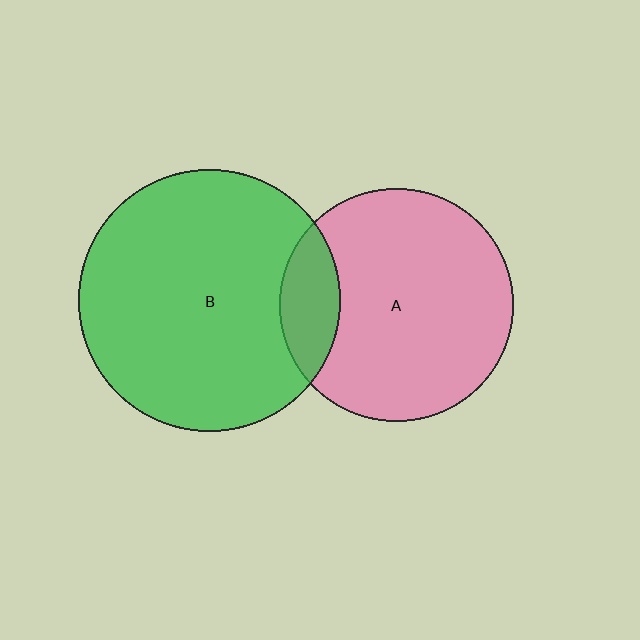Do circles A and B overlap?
Yes.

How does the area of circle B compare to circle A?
Approximately 1.3 times.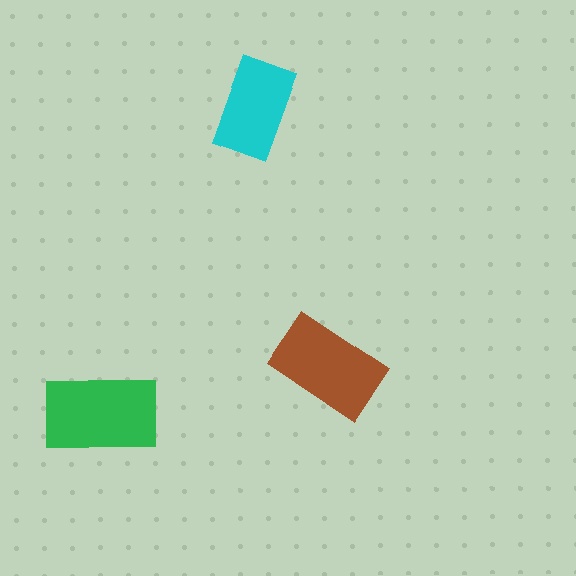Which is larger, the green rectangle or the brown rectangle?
The green one.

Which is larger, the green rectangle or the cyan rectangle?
The green one.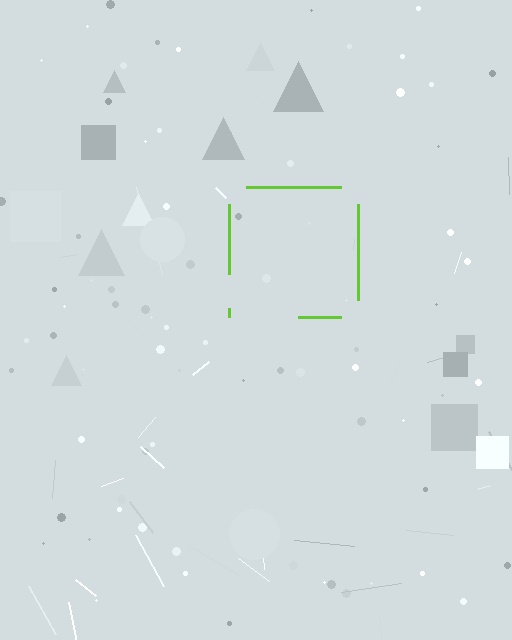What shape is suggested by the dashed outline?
The dashed outline suggests a square.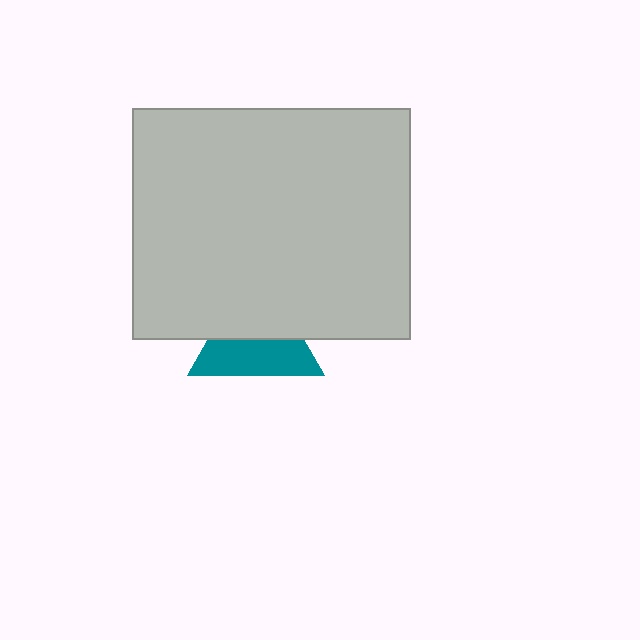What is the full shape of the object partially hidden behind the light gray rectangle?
The partially hidden object is a teal triangle.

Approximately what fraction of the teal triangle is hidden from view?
Roughly 49% of the teal triangle is hidden behind the light gray rectangle.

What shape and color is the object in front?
The object in front is a light gray rectangle.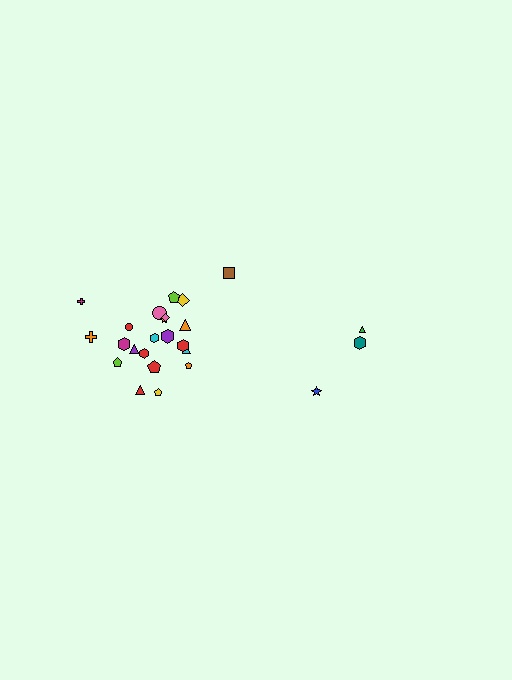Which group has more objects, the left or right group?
The left group.